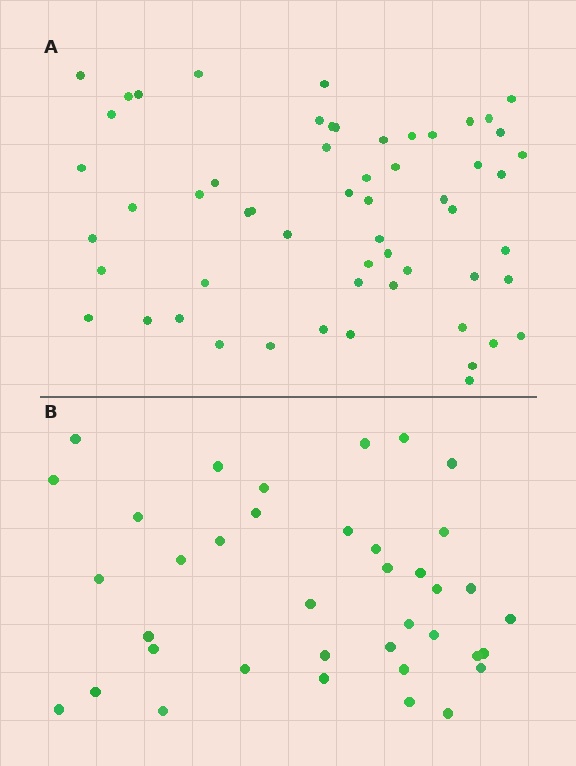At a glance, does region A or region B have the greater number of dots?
Region A (the top region) has more dots.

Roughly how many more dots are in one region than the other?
Region A has approximately 20 more dots than region B.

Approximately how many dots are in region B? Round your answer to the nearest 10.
About 40 dots. (The exact count is 38, which rounds to 40.)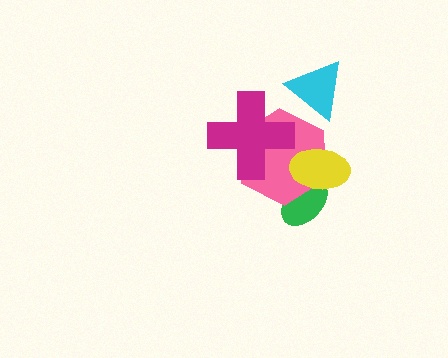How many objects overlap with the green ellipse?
2 objects overlap with the green ellipse.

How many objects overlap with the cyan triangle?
0 objects overlap with the cyan triangle.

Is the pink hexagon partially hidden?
Yes, it is partially covered by another shape.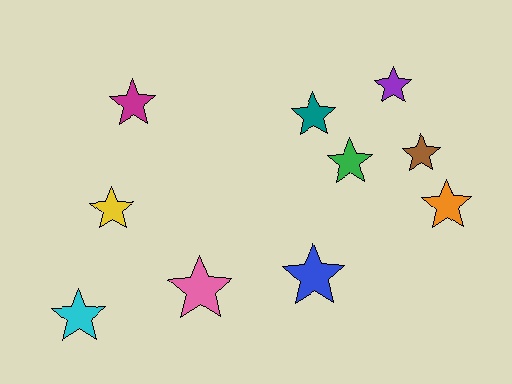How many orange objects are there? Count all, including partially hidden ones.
There is 1 orange object.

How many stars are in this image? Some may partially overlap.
There are 10 stars.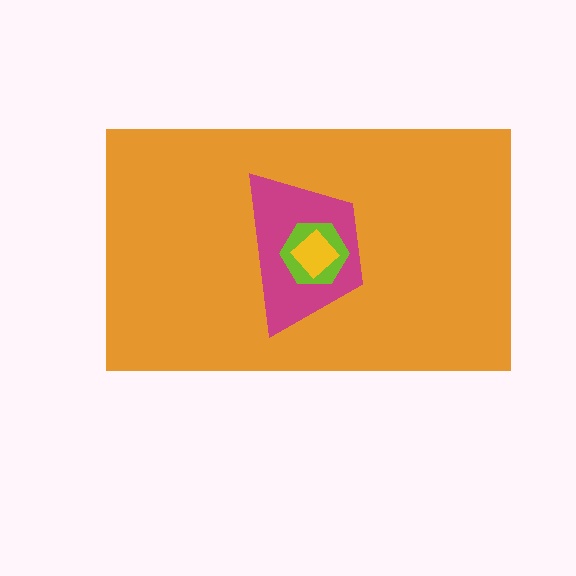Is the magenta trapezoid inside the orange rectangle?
Yes.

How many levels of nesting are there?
4.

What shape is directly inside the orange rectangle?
The magenta trapezoid.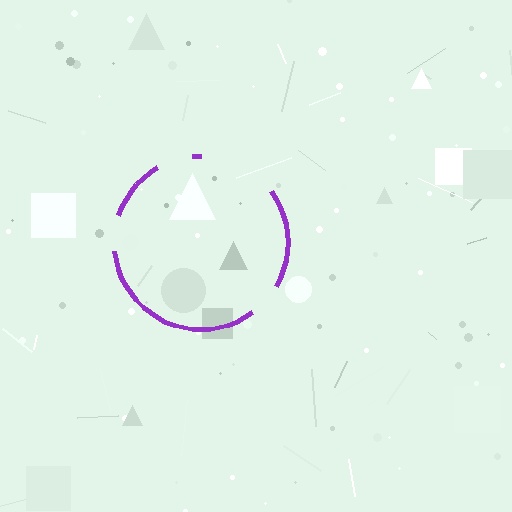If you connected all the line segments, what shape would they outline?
They would outline a circle.